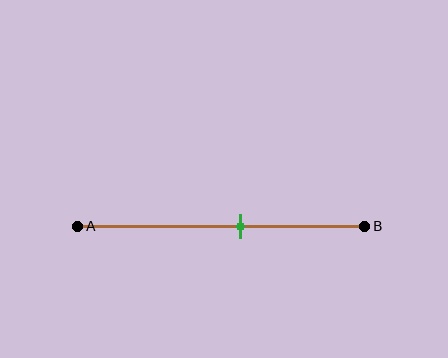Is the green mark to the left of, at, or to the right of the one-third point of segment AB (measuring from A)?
The green mark is to the right of the one-third point of segment AB.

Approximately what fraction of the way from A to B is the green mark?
The green mark is approximately 55% of the way from A to B.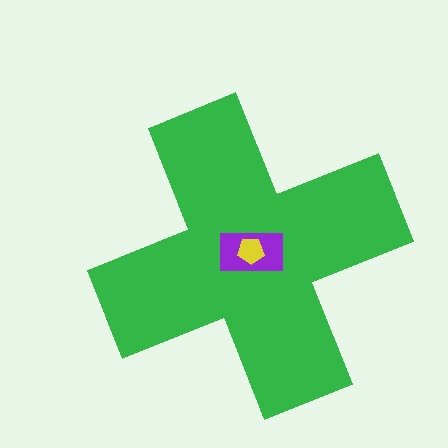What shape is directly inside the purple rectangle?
The yellow pentagon.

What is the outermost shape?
The green cross.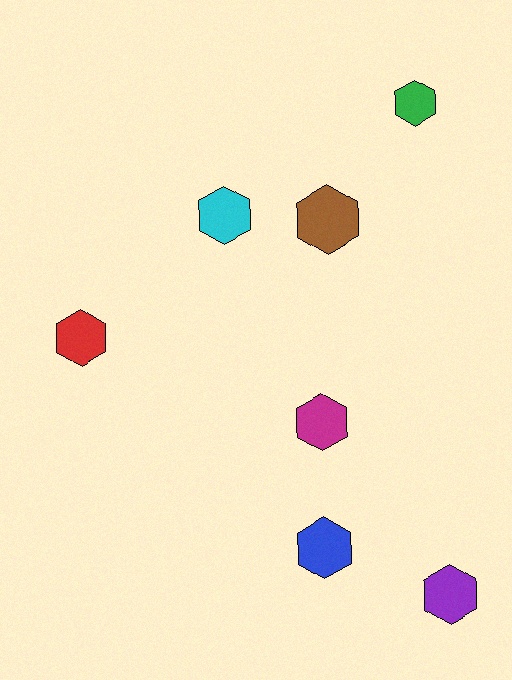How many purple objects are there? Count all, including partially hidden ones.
There is 1 purple object.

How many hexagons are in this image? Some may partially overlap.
There are 7 hexagons.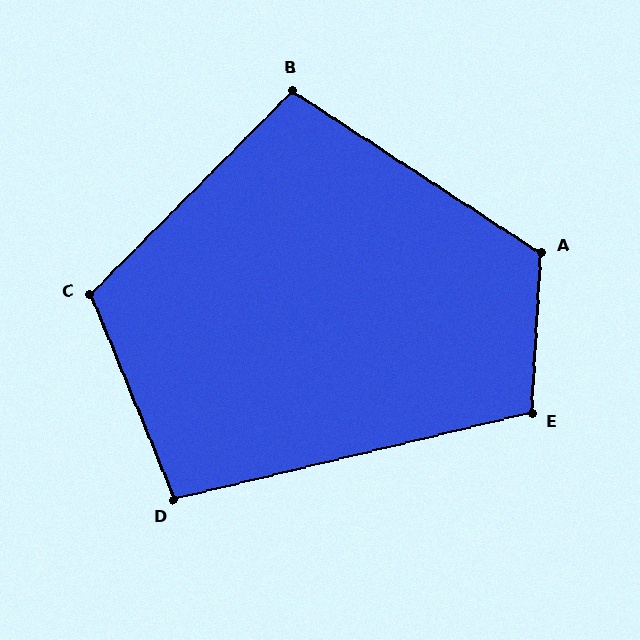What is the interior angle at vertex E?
Approximately 107 degrees (obtuse).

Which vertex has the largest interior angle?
A, at approximately 120 degrees.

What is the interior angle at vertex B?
Approximately 102 degrees (obtuse).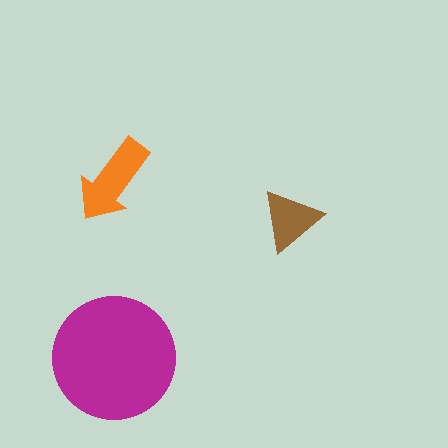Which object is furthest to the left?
The orange arrow is leftmost.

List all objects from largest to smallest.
The magenta circle, the orange arrow, the brown triangle.